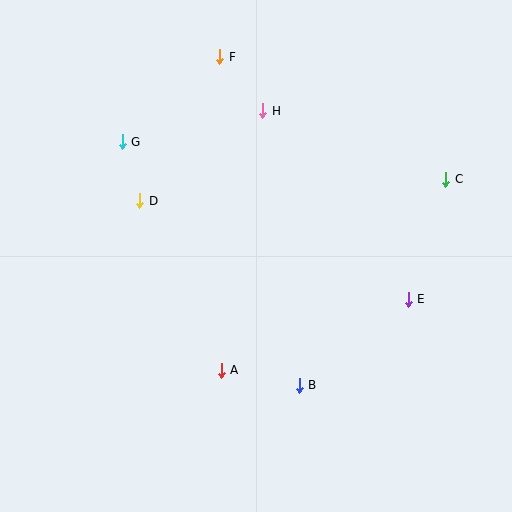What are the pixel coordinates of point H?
Point H is at (263, 111).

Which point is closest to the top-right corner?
Point C is closest to the top-right corner.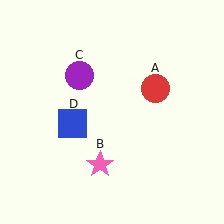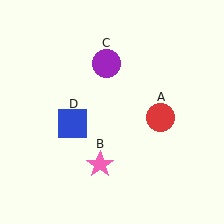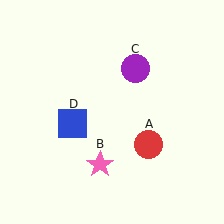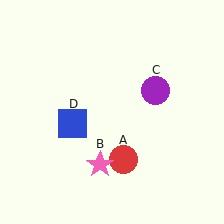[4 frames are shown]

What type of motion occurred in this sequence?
The red circle (object A), purple circle (object C) rotated clockwise around the center of the scene.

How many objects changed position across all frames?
2 objects changed position: red circle (object A), purple circle (object C).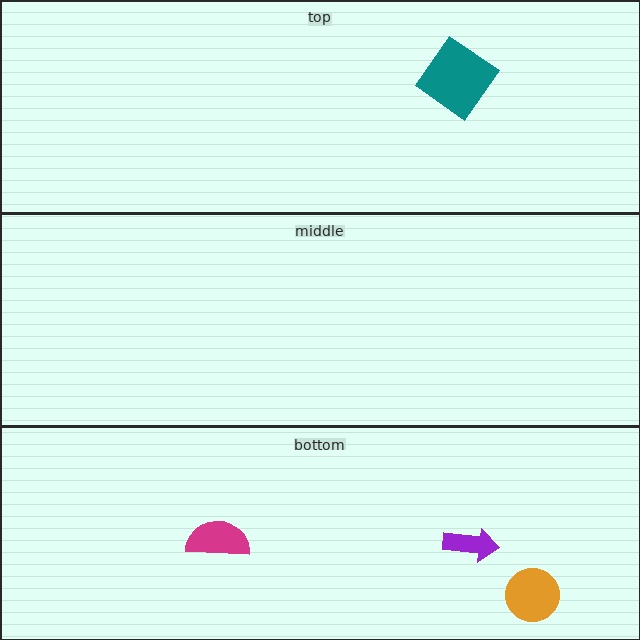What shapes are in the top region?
The teal diamond.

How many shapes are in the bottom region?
3.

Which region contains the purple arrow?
The bottom region.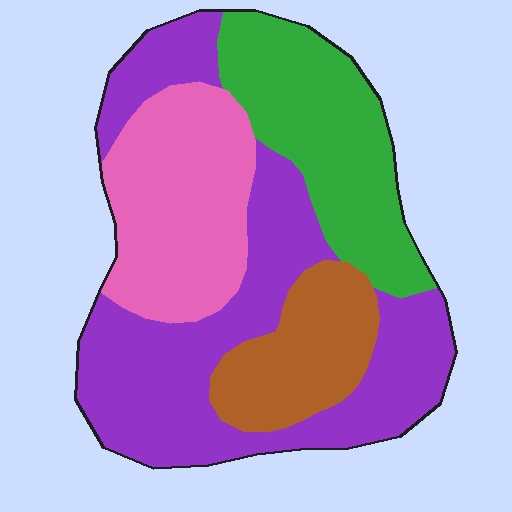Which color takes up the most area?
Purple, at roughly 40%.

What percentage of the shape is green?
Green covers 22% of the shape.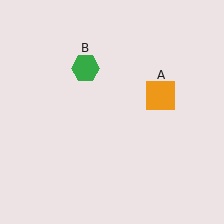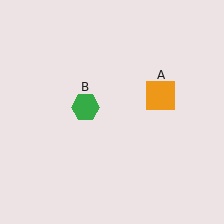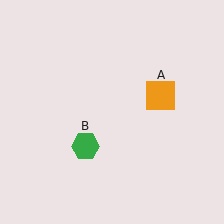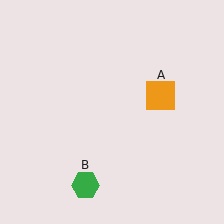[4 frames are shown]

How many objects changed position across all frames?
1 object changed position: green hexagon (object B).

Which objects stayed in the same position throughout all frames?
Orange square (object A) remained stationary.